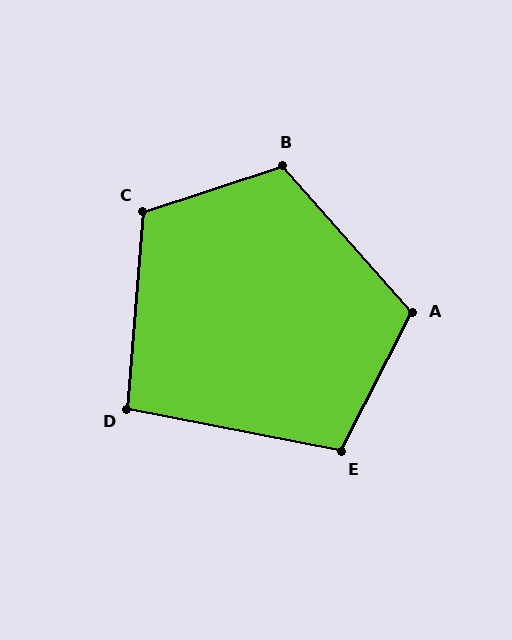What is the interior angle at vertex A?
Approximately 111 degrees (obtuse).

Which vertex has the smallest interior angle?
D, at approximately 97 degrees.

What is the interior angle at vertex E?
Approximately 106 degrees (obtuse).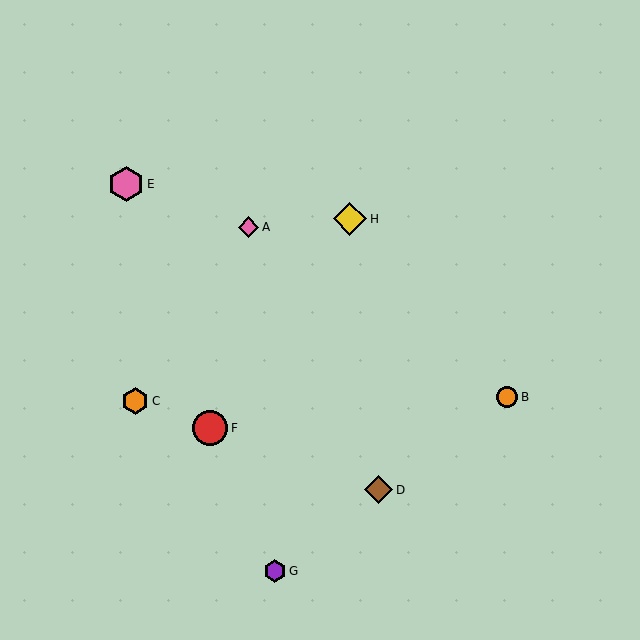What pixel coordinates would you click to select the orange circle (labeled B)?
Click at (507, 397) to select the orange circle B.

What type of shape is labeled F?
Shape F is a red circle.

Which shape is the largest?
The pink hexagon (labeled E) is the largest.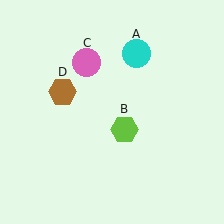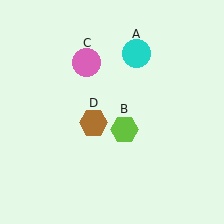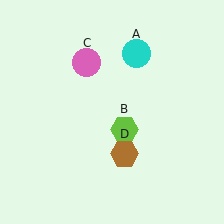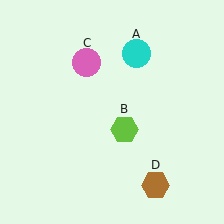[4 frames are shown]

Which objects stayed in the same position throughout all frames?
Cyan circle (object A) and lime hexagon (object B) and pink circle (object C) remained stationary.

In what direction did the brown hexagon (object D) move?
The brown hexagon (object D) moved down and to the right.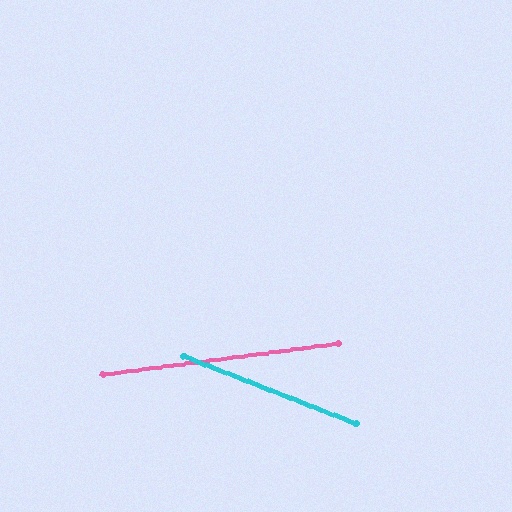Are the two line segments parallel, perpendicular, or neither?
Neither parallel nor perpendicular — they differ by about 29°.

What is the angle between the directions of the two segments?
Approximately 29 degrees.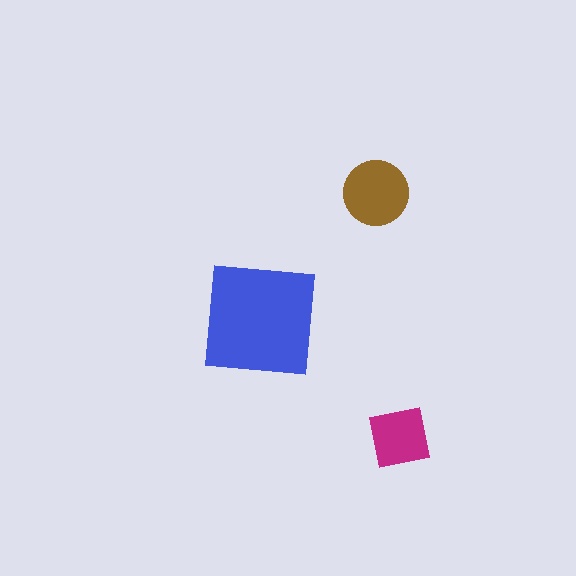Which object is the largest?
The blue square.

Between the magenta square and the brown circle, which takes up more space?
The brown circle.